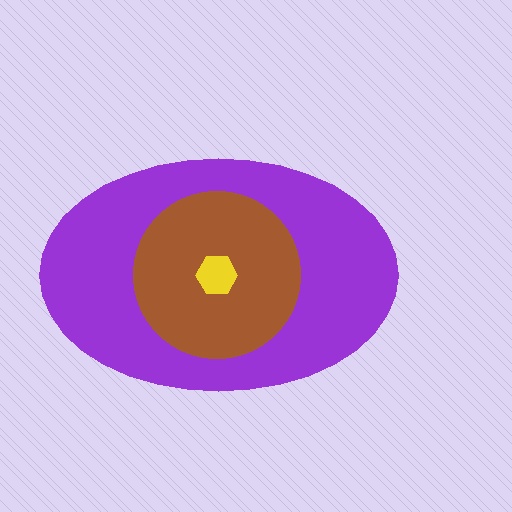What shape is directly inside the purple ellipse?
The brown circle.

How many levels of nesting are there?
3.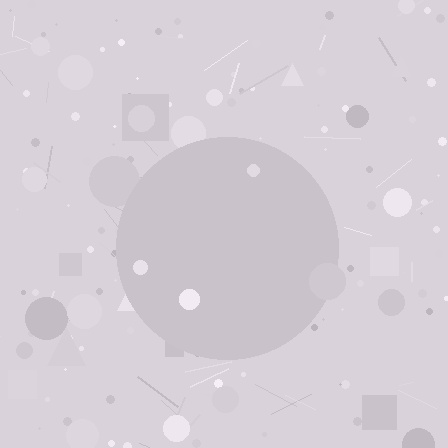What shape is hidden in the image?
A circle is hidden in the image.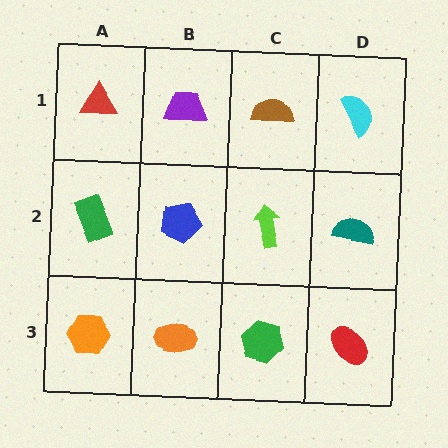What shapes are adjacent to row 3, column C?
A lime arrow (row 2, column C), an orange ellipse (row 3, column B), a red ellipse (row 3, column D).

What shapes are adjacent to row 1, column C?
A lime arrow (row 2, column C), a purple trapezoid (row 1, column B), a cyan semicircle (row 1, column D).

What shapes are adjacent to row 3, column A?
A green rectangle (row 2, column A), an orange ellipse (row 3, column B).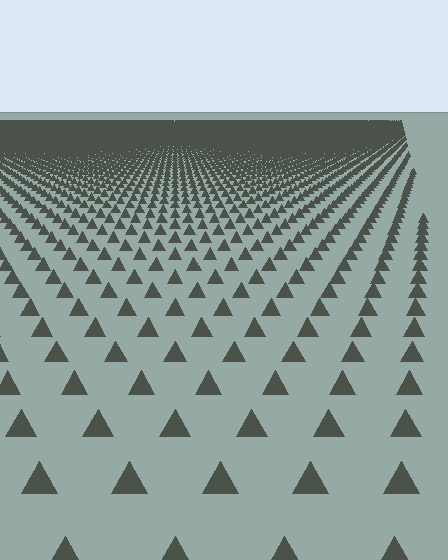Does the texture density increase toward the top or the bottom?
Density increases toward the top.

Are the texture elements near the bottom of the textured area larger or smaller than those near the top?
Larger. Near the bottom, elements are closer to the viewer and appear at a bigger on-screen size.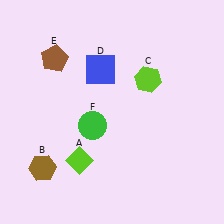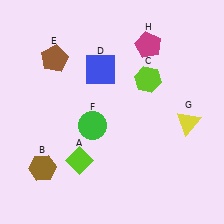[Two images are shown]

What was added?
A yellow triangle (G), a magenta pentagon (H) were added in Image 2.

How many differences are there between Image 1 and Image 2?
There are 2 differences between the two images.